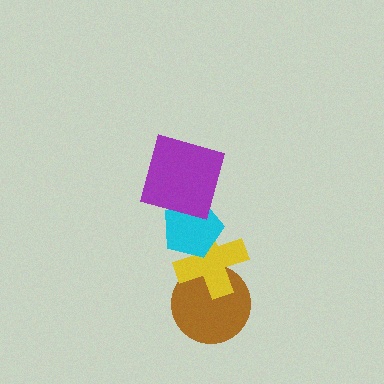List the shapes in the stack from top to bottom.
From top to bottom: the purple square, the cyan pentagon, the yellow cross, the brown circle.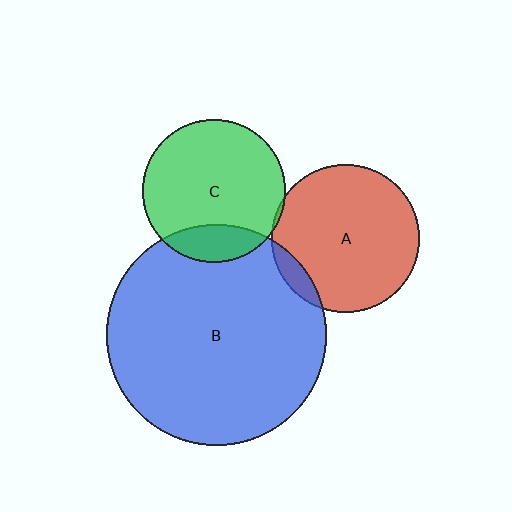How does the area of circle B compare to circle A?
Approximately 2.2 times.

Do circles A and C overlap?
Yes.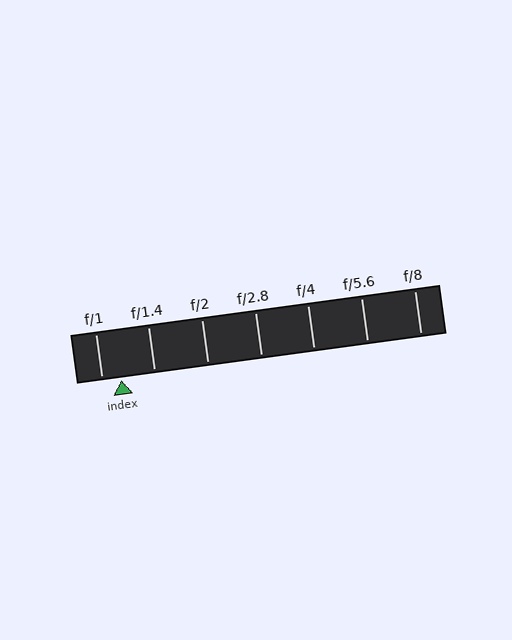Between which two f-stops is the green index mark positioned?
The index mark is between f/1 and f/1.4.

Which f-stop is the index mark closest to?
The index mark is closest to f/1.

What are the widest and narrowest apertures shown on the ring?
The widest aperture shown is f/1 and the narrowest is f/8.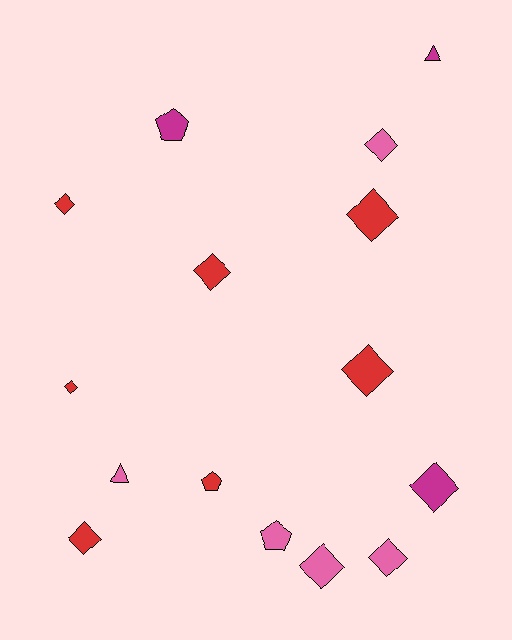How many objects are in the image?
There are 15 objects.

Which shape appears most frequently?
Diamond, with 10 objects.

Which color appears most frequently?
Red, with 7 objects.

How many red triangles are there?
There are no red triangles.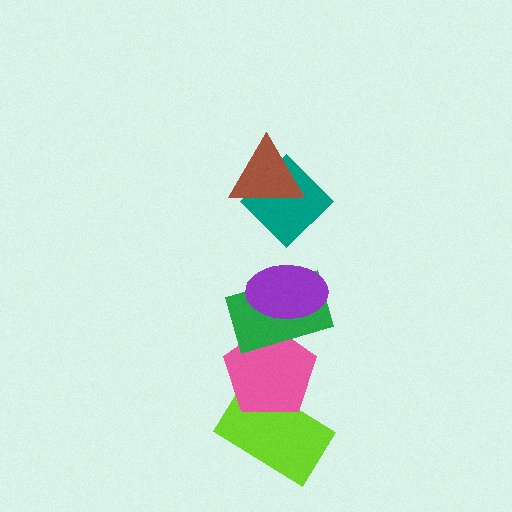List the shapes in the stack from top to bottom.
From top to bottom: the brown triangle, the teal diamond, the purple ellipse, the green rectangle, the pink pentagon, the lime rectangle.